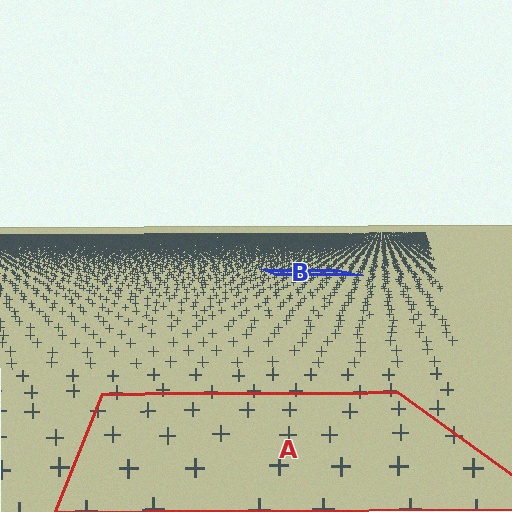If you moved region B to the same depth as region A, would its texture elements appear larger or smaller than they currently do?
They would appear larger. At a closer depth, the same texture elements are projected at a bigger on-screen size.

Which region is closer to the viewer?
Region A is closer. The texture elements there are larger and more spread out.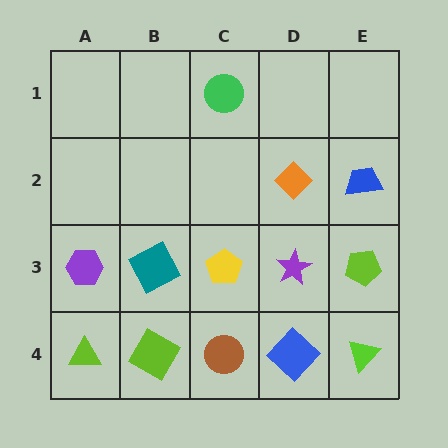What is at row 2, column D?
An orange diamond.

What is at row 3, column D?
A purple star.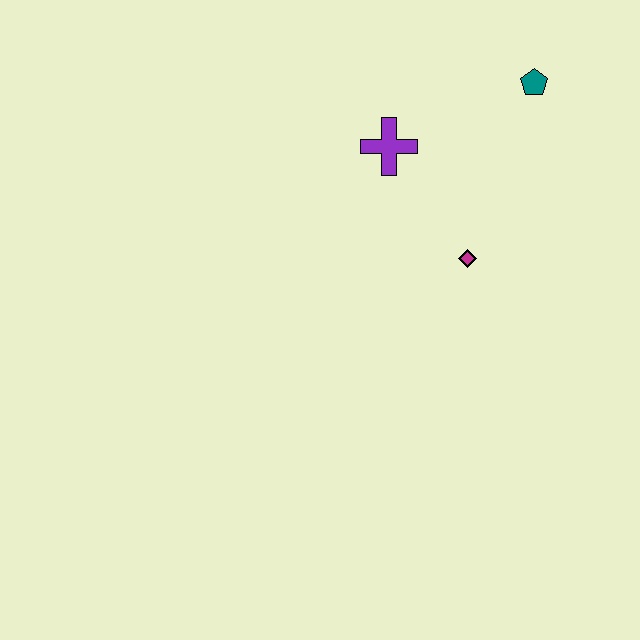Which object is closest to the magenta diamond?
The purple cross is closest to the magenta diamond.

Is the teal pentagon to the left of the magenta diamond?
No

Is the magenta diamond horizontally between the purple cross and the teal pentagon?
Yes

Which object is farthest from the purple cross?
The teal pentagon is farthest from the purple cross.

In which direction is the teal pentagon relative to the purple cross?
The teal pentagon is to the right of the purple cross.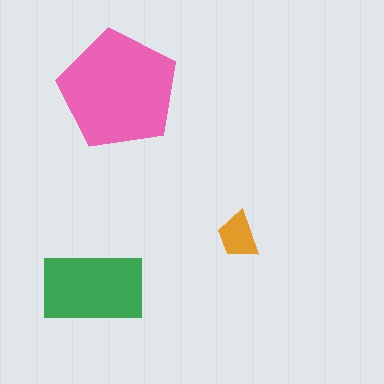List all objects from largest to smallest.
The pink pentagon, the green rectangle, the orange trapezoid.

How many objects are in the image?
There are 3 objects in the image.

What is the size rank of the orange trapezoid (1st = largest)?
3rd.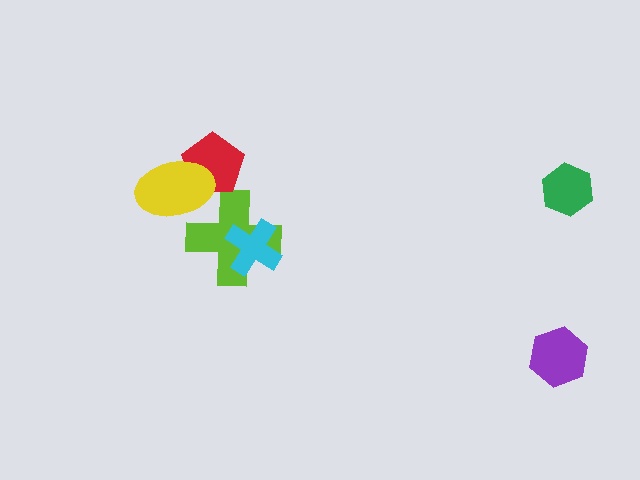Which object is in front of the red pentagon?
The yellow ellipse is in front of the red pentagon.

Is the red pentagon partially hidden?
Yes, it is partially covered by another shape.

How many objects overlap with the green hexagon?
0 objects overlap with the green hexagon.